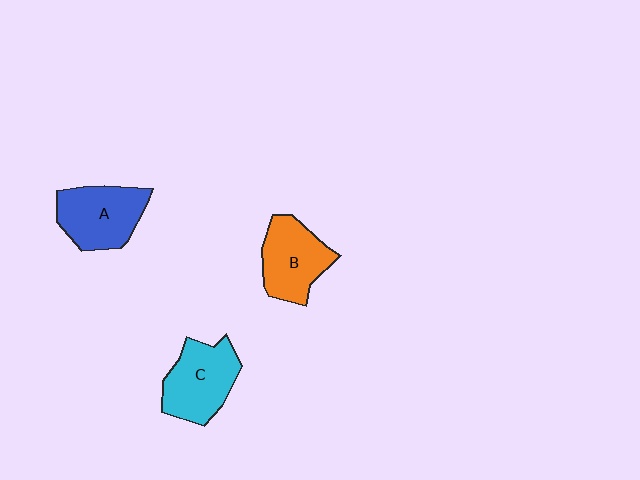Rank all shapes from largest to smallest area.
From largest to smallest: C (cyan), A (blue), B (orange).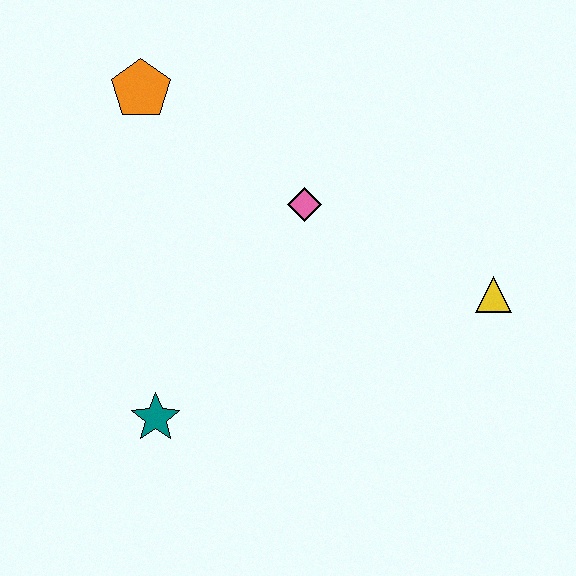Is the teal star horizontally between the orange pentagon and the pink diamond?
Yes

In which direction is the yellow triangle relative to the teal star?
The yellow triangle is to the right of the teal star.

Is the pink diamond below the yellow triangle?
No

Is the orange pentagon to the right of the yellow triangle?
No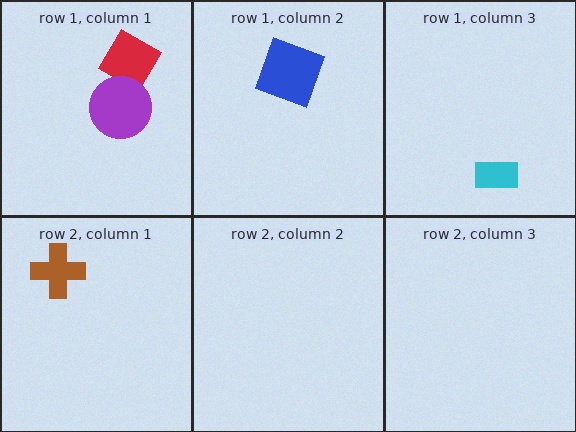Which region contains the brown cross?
The row 2, column 1 region.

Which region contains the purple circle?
The row 1, column 1 region.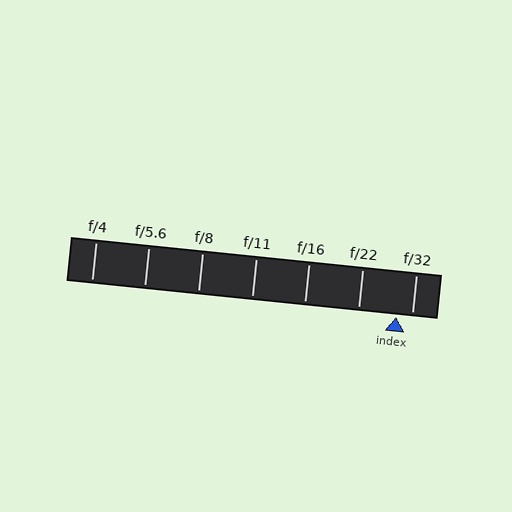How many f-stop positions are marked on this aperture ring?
There are 7 f-stop positions marked.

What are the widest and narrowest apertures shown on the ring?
The widest aperture shown is f/4 and the narrowest is f/32.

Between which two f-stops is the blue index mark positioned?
The index mark is between f/22 and f/32.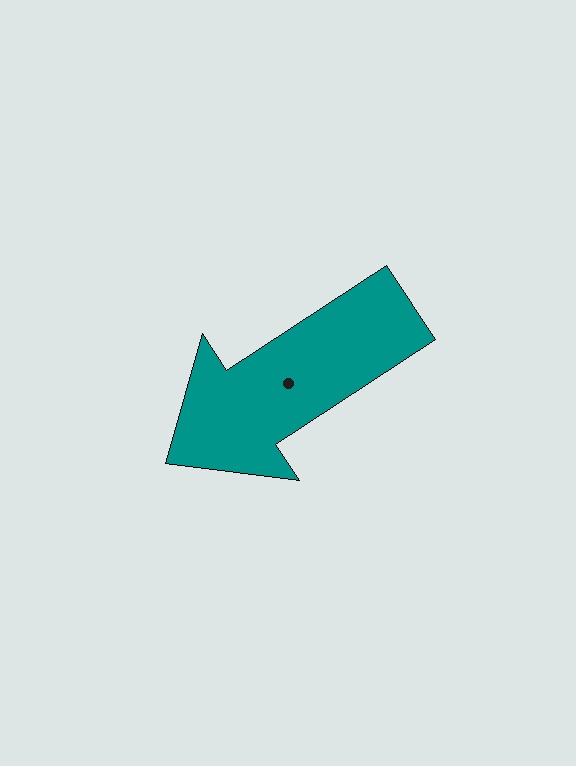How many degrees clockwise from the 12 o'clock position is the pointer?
Approximately 237 degrees.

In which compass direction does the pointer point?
Southwest.